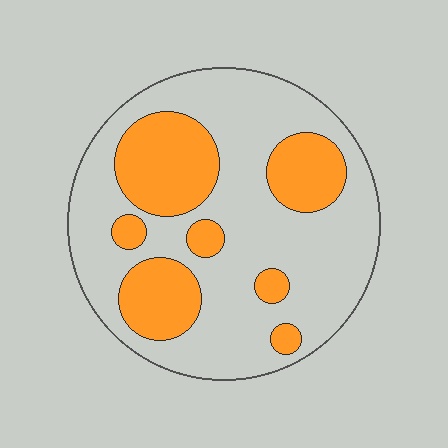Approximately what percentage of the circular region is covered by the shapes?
Approximately 30%.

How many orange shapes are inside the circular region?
7.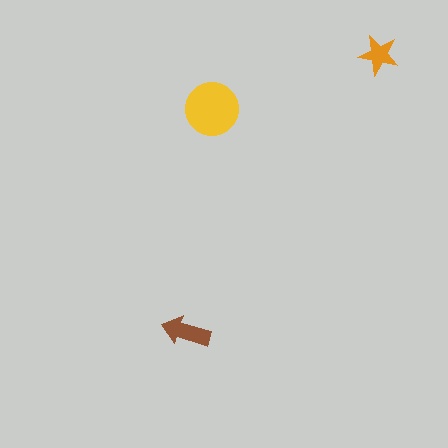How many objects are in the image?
There are 3 objects in the image.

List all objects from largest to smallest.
The yellow circle, the brown arrow, the orange star.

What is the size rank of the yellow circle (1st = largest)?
1st.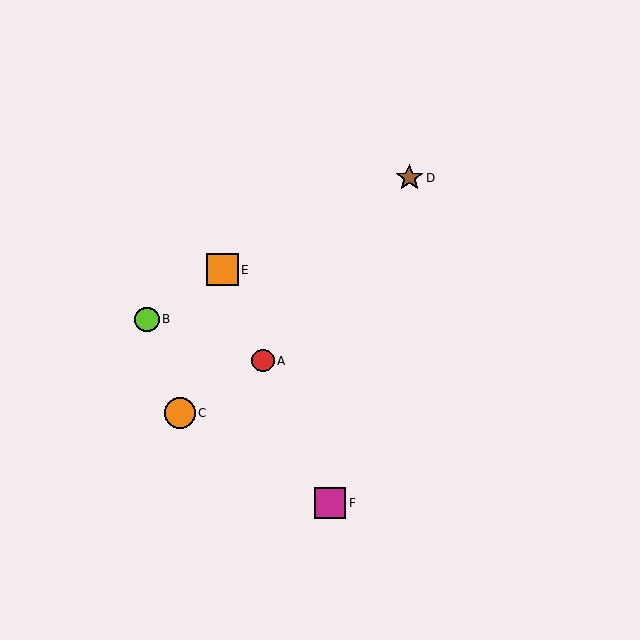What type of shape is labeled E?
Shape E is an orange square.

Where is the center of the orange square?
The center of the orange square is at (222, 270).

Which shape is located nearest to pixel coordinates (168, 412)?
The orange circle (labeled C) at (180, 413) is nearest to that location.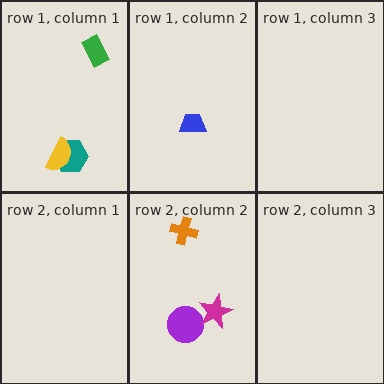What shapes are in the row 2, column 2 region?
The purple circle, the magenta star, the orange cross.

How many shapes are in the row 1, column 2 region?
1.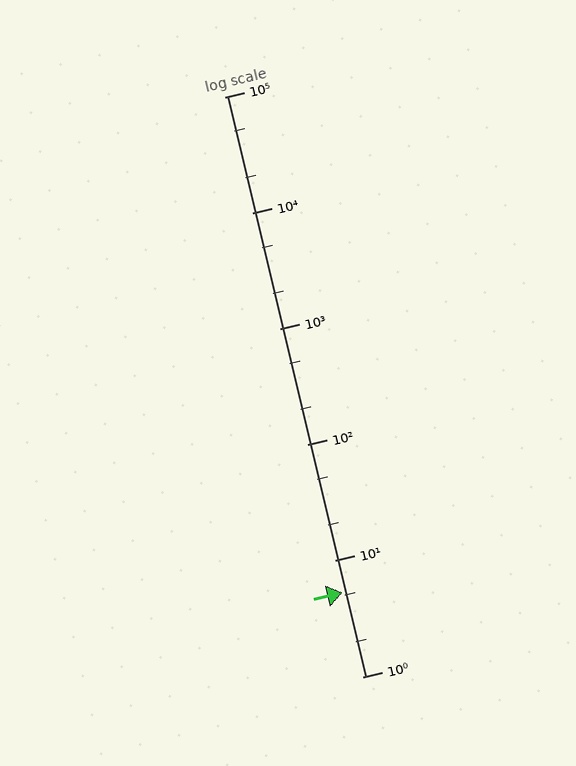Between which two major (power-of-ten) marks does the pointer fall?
The pointer is between 1 and 10.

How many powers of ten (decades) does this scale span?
The scale spans 5 decades, from 1 to 100000.